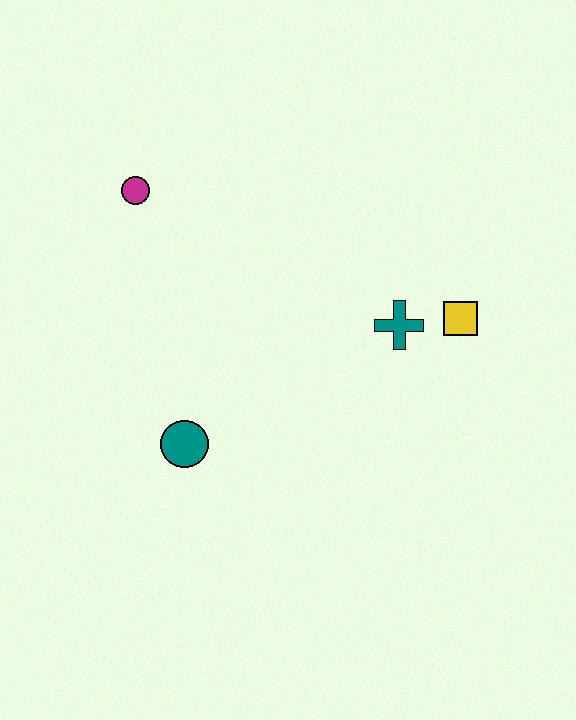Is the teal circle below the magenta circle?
Yes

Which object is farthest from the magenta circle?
The yellow square is farthest from the magenta circle.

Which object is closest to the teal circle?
The teal cross is closest to the teal circle.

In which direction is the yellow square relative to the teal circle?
The yellow square is to the right of the teal circle.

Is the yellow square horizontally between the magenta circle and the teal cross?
No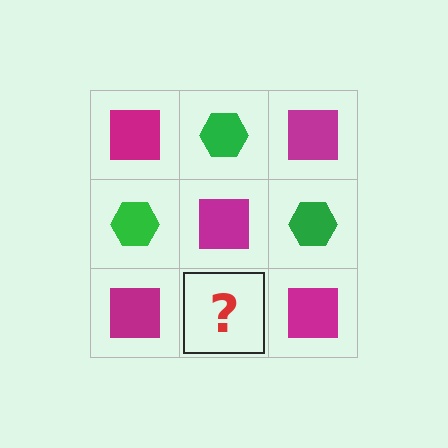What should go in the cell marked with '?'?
The missing cell should contain a green hexagon.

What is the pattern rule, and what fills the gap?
The rule is that it alternates magenta square and green hexagon in a checkerboard pattern. The gap should be filled with a green hexagon.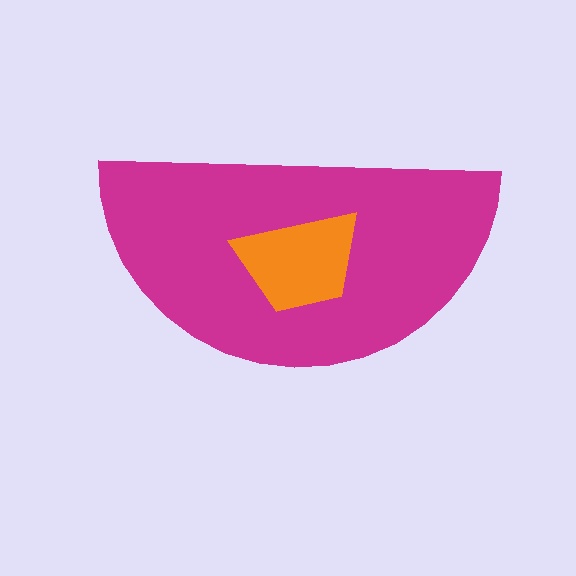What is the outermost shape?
The magenta semicircle.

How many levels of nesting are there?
2.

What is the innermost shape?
The orange trapezoid.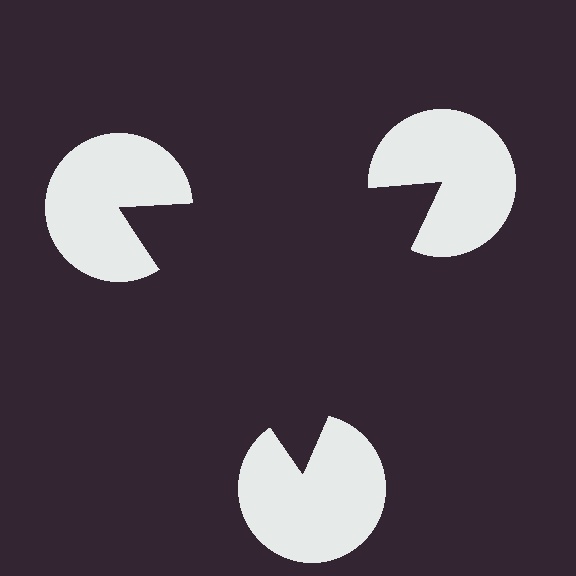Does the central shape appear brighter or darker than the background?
It typically appears slightly darker than the background, even though no actual brightness change is drawn.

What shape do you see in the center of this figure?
An illusory triangle — its edges are inferred from the aligned wedge cuts in the pac-man discs, not physically drawn.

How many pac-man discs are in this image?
There are 3 — one at each vertex of the illusory triangle.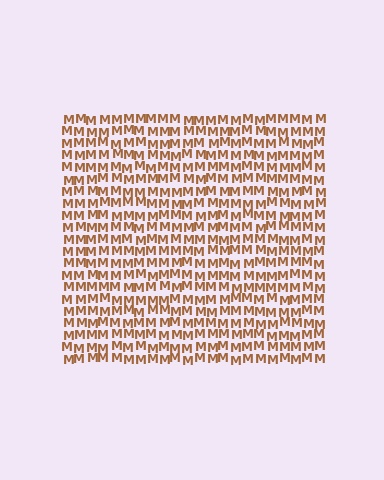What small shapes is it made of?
It is made of small letter M's.